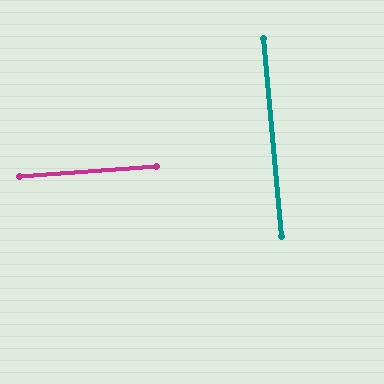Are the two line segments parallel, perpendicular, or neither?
Perpendicular — they meet at approximately 89°.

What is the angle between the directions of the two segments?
Approximately 89 degrees.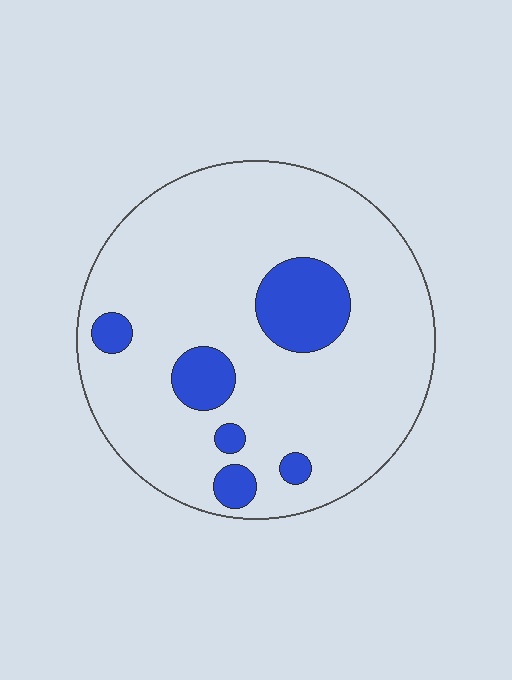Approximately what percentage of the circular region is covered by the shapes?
Approximately 15%.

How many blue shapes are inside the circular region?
6.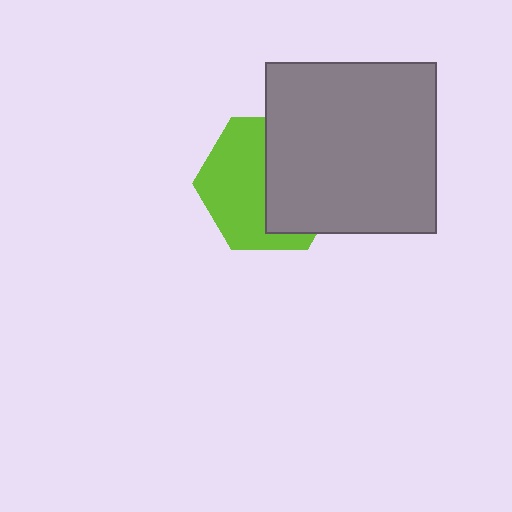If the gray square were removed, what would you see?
You would see the complete lime hexagon.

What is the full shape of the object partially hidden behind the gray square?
The partially hidden object is a lime hexagon.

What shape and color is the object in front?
The object in front is a gray square.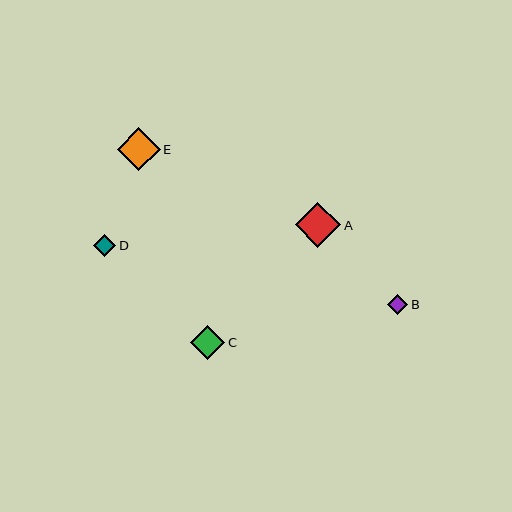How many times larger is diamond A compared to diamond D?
Diamond A is approximately 2.0 times the size of diamond D.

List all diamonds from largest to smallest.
From largest to smallest: A, E, C, D, B.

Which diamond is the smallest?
Diamond B is the smallest with a size of approximately 21 pixels.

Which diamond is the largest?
Diamond A is the largest with a size of approximately 45 pixels.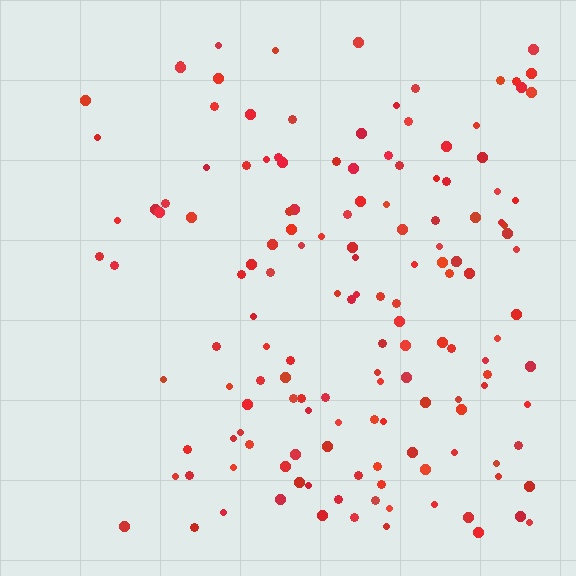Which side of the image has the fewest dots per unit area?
The left.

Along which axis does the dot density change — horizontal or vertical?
Horizontal.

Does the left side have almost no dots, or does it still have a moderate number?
Still a moderate number, just noticeably fewer than the right.